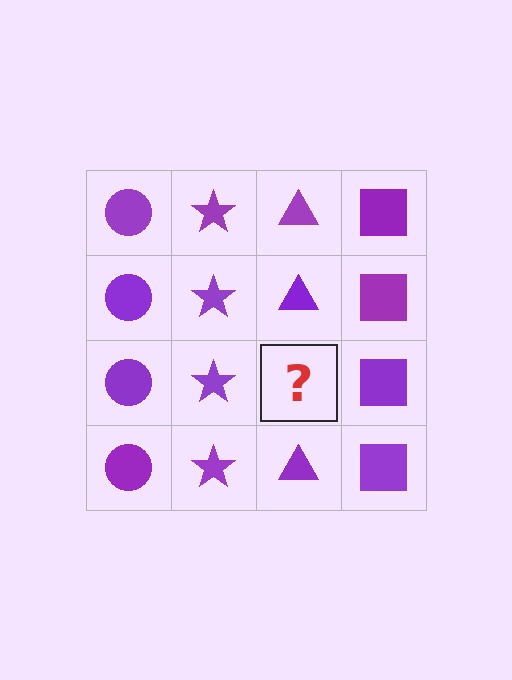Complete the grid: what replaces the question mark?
The question mark should be replaced with a purple triangle.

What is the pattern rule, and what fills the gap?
The rule is that each column has a consistent shape. The gap should be filled with a purple triangle.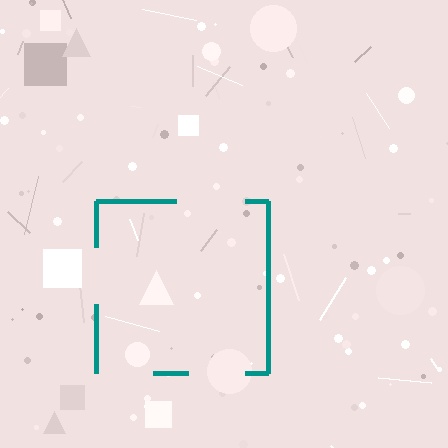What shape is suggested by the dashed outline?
The dashed outline suggests a square.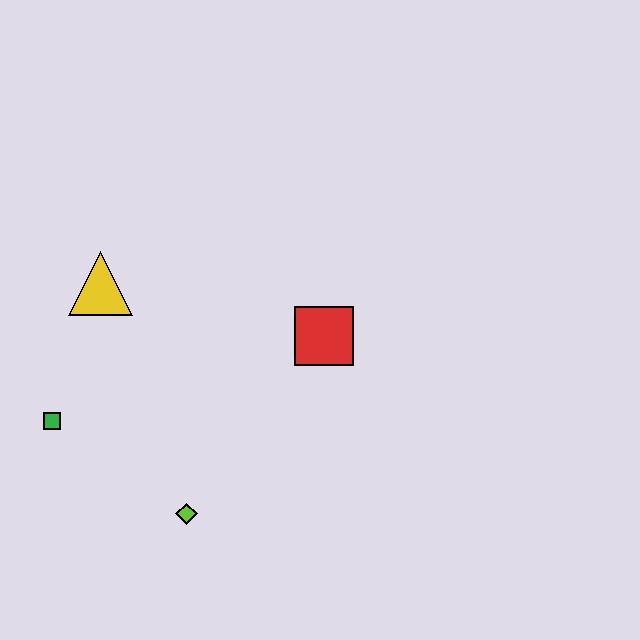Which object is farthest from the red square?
The green square is farthest from the red square.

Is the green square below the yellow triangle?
Yes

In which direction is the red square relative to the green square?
The red square is to the right of the green square.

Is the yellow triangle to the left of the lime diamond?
Yes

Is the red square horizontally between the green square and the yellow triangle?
No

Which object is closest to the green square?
The yellow triangle is closest to the green square.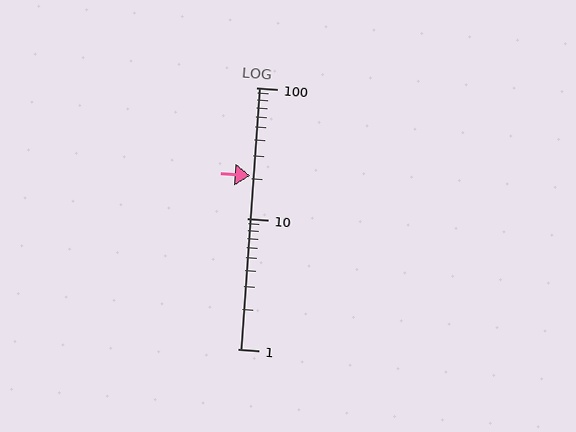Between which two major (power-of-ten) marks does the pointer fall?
The pointer is between 10 and 100.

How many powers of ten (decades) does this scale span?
The scale spans 2 decades, from 1 to 100.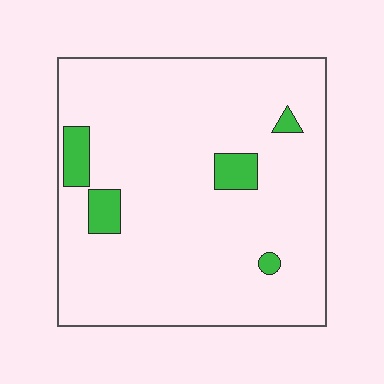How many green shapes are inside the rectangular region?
5.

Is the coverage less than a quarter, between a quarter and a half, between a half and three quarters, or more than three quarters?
Less than a quarter.